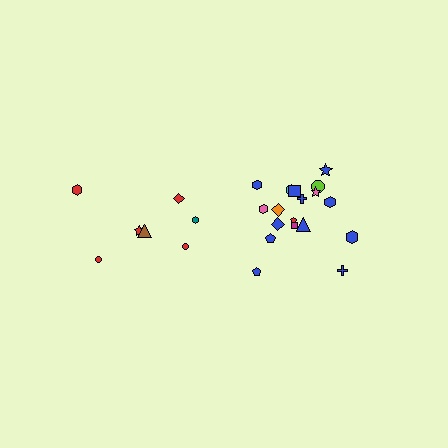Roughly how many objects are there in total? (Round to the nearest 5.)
Roughly 25 objects in total.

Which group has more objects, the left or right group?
The right group.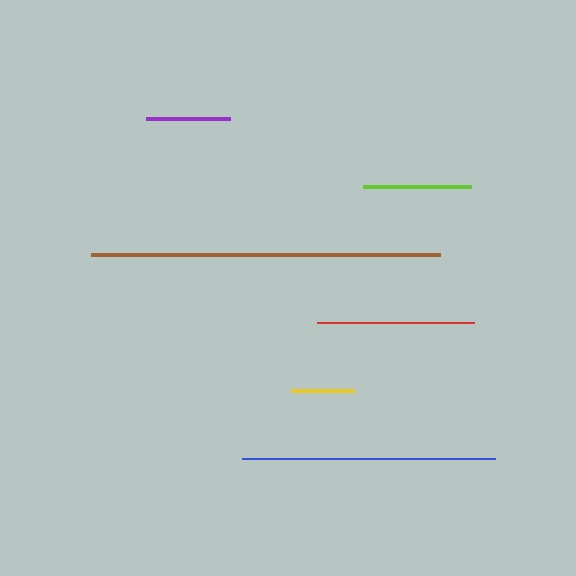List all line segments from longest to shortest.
From longest to shortest: brown, blue, red, lime, purple, yellow.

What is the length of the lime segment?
The lime segment is approximately 108 pixels long.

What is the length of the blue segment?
The blue segment is approximately 253 pixels long.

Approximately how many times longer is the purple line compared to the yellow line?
The purple line is approximately 1.3 times the length of the yellow line.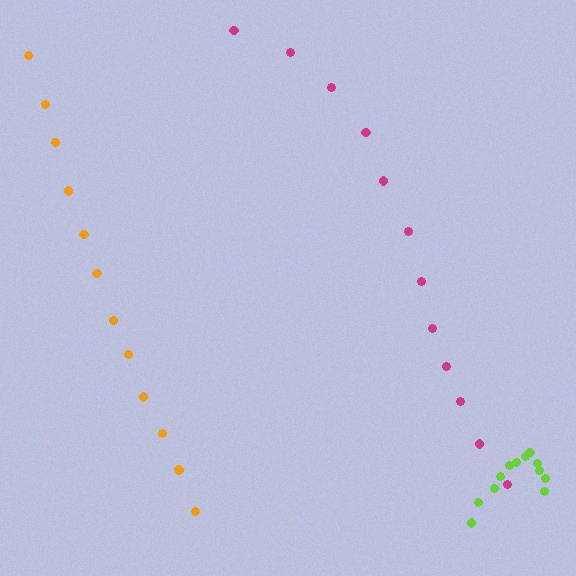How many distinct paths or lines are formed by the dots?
There are 3 distinct paths.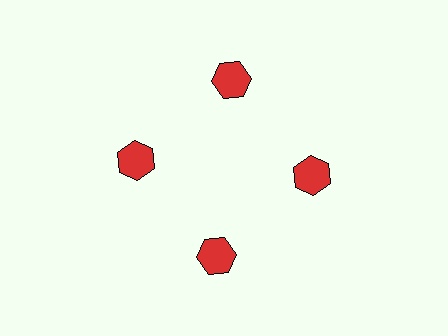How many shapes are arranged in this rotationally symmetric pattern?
There are 4 shapes, arranged in 4 groups of 1.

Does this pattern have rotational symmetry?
Yes, this pattern has 4-fold rotational symmetry. It looks the same after rotating 90 degrees around the center.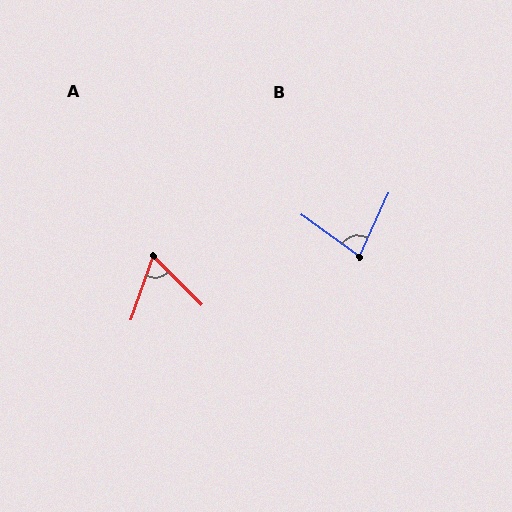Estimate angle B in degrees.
Approximately 78 degrees.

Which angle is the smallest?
A, at approximately 65 degrees.